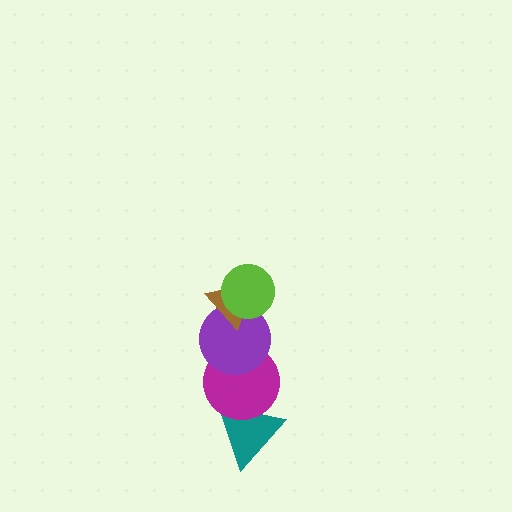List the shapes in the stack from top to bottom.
From top to bottom: the lime circle, the brown triangle, the purple circle, the magenta circle, the teal triangle.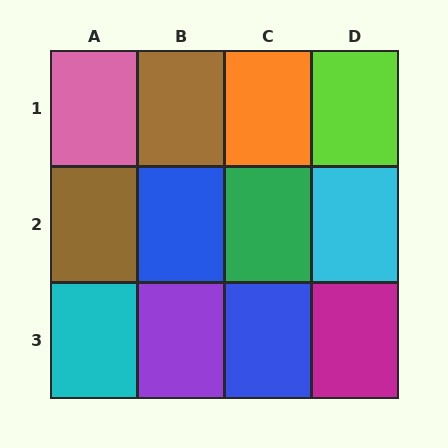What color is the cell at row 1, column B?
Brown.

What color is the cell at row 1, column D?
Lime.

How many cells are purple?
1 cell is purple.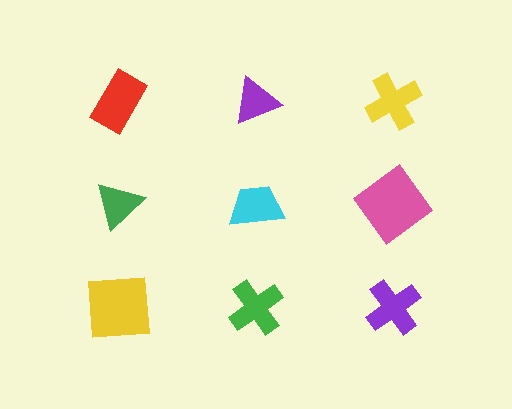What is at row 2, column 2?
A cyan trapezoid.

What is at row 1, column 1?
A red rectangle.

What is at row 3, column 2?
A green cross.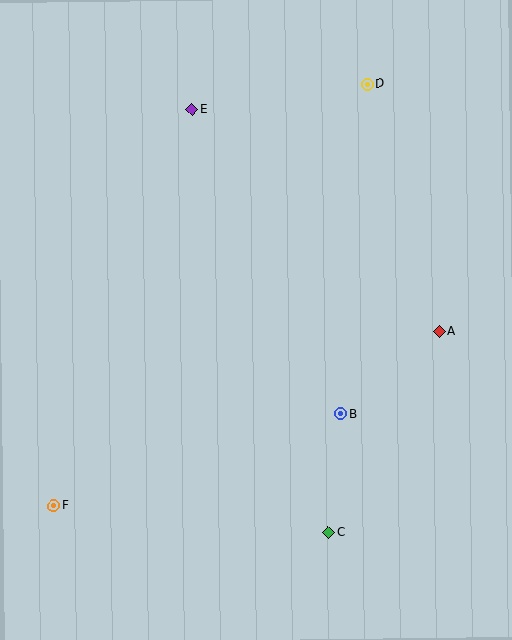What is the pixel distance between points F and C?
The distance between F and C is 276 pixels.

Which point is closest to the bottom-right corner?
Point C is closest to the bottom-right corner.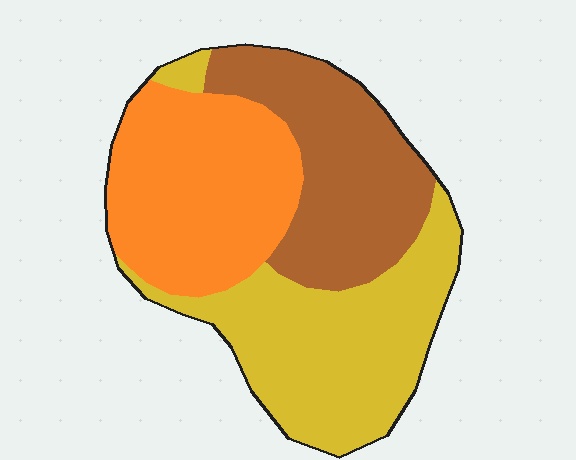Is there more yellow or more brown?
Yellow.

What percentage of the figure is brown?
Brown takes up about one third (1/3) of the figure.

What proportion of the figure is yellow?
Yellow takes up about three eighths (3/8) of the figure.